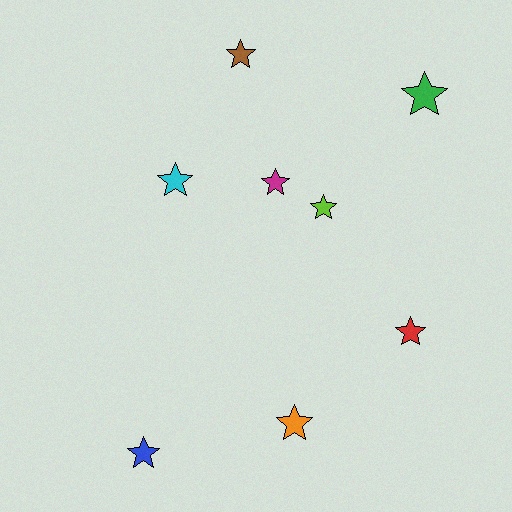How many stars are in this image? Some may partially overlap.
There are 8 stars.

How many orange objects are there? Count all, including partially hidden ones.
There is 1 orange object.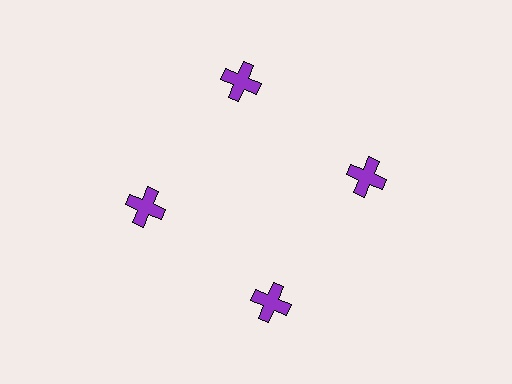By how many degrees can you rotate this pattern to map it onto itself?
The pattern maps onto itself every 90 degrees of rotation.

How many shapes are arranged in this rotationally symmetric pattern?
There are 4 shapes, arranged in 4 groups of 1.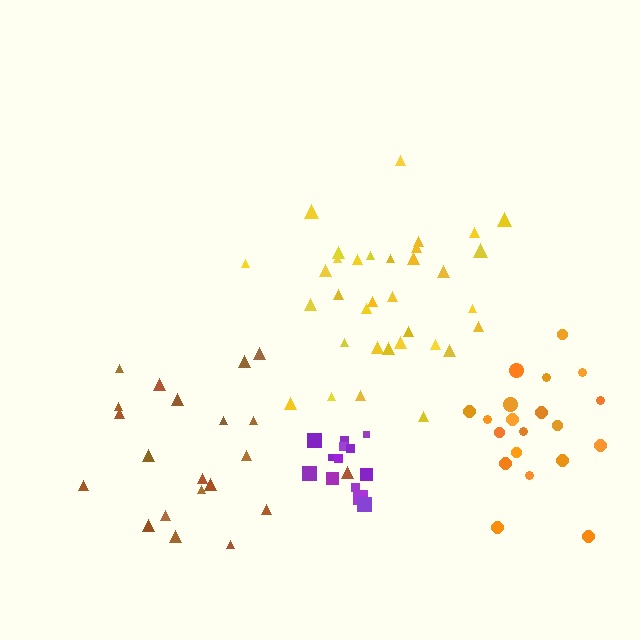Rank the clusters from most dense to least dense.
purple, orange, yellow, brown.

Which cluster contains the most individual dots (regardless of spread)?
Yellow (34).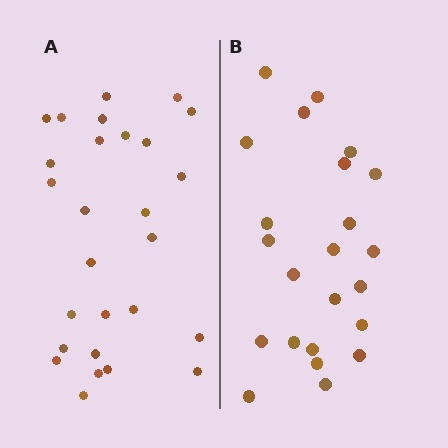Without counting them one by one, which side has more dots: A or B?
Region A (the left region) has more dots.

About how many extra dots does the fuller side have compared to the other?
Region A has about 4 more dots than region B.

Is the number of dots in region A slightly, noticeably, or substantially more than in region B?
Region A has only slightly more — the two regions are fairly close. The ratio is roughly 1.2 to 1.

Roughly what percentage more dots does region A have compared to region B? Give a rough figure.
About 15% more.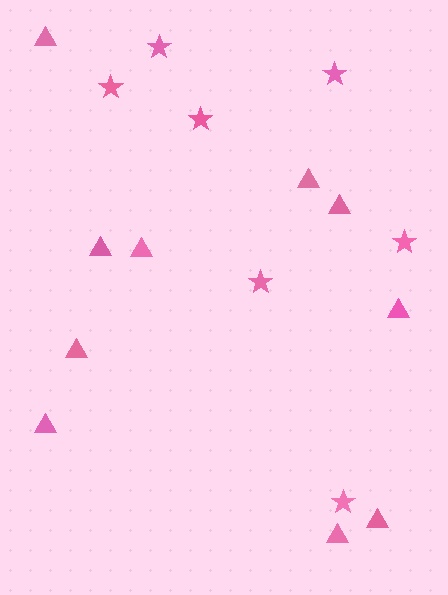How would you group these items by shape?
There are 2 groups: one group of stars (7) and one group of triangles (10).